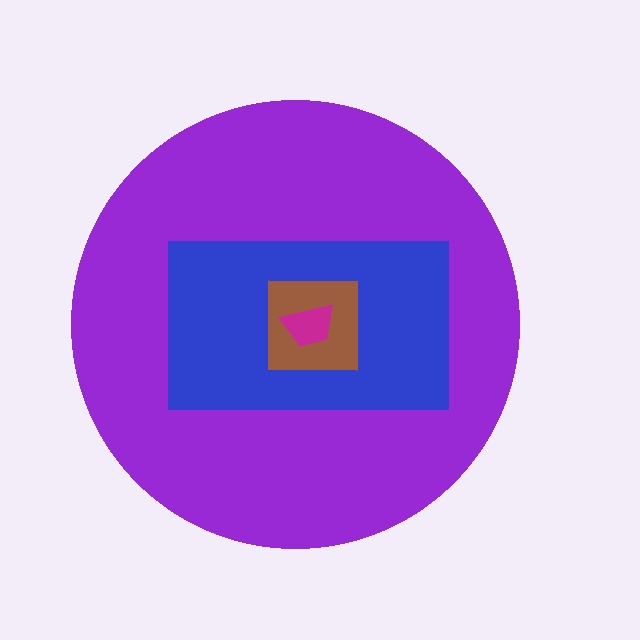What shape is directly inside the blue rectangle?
The brown square.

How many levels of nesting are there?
4.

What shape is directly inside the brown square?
The magenta trapezoid.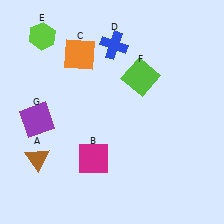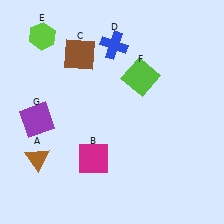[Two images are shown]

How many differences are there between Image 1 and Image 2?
There is 1 difference between the two images.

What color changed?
The square (C) changed from orange in Image 1 to brown in Image 2.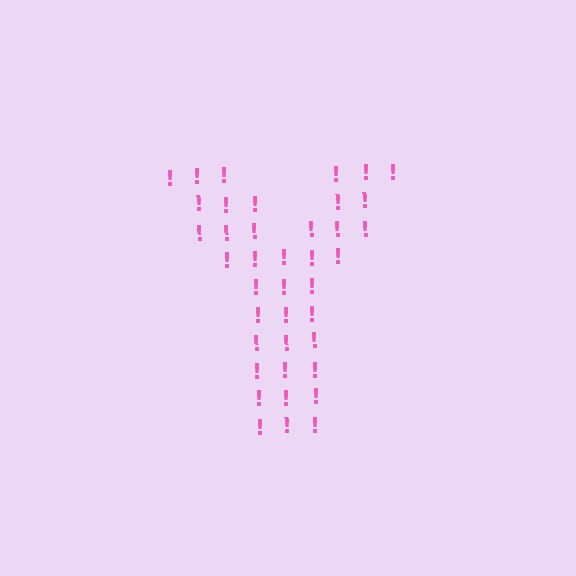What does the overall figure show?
The overall figure shows the letter Y.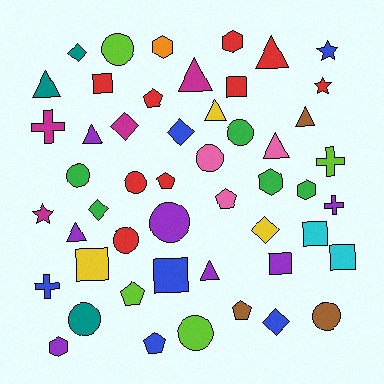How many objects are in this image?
There are 50 objects.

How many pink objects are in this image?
There are 3 pink objects.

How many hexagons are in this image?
There are 5 hexagons.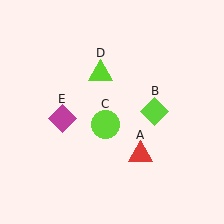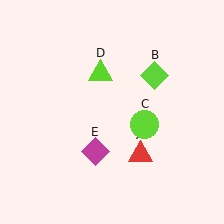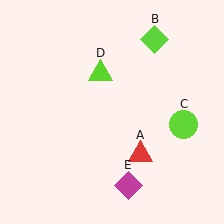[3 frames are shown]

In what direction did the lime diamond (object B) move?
The lime diamond (object B) moved up.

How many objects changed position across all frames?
3 objects changed position: lime diamond (object B), lime circle (object C), magenta diamond (object E).